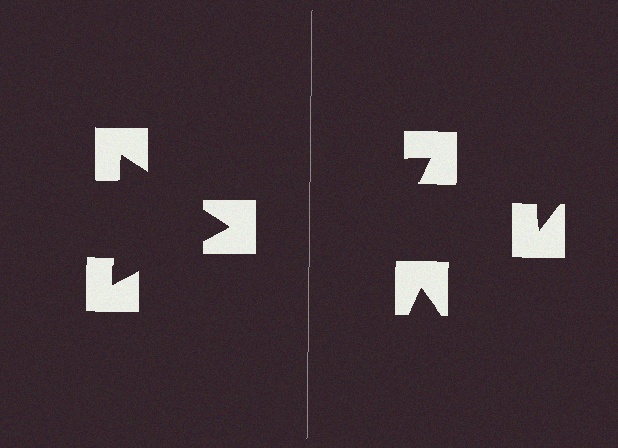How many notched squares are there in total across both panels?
6 — 3 on each side.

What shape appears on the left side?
An illusory triangle.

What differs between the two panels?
The notched squares are positioned identically on both sides; only the wedge orientations differ. On the left they align to a triangle; on the right they are misaligned.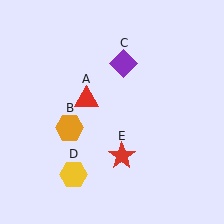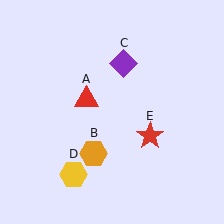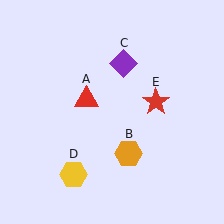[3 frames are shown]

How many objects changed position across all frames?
2 objects changed position: orange hexagon (object B), red star (object E).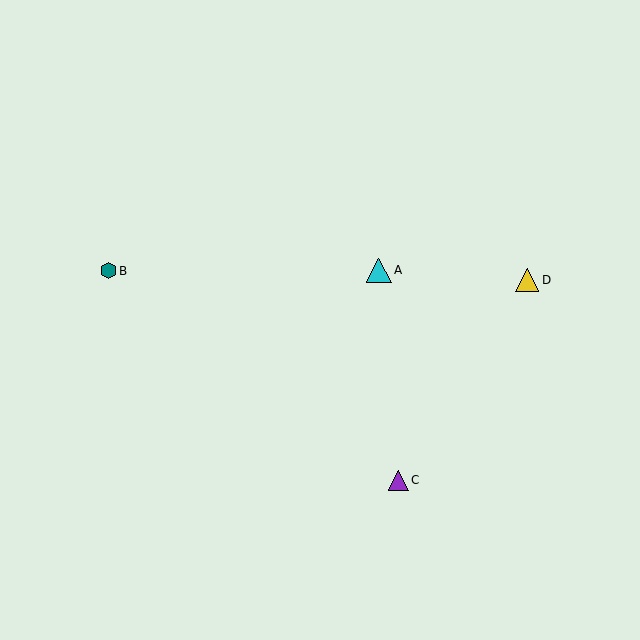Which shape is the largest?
The cyan triangle (labeled A) is the largest.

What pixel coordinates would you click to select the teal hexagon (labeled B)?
Click at (108, 271) to select the teal hexagon B.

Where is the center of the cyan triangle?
The center of the cyan triangle is at (379, 270).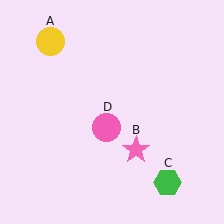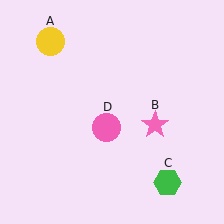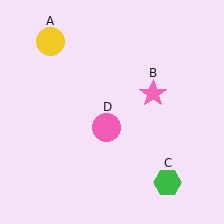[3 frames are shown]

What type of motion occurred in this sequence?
The pink star (object B) rotated counterclockwise around the center of the scene.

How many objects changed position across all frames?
1 object changed position: pink star (object B).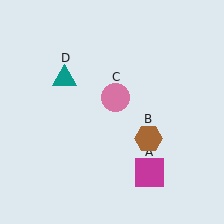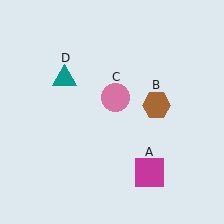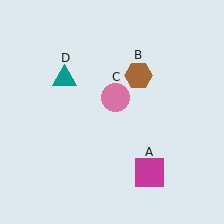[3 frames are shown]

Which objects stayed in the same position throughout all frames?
Magenta square (object A) and pink circle (object C) and teal triangle (object D) remained stationary.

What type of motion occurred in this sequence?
The brown hexagon (object B) rotated counterclockwise around the center of the scene.